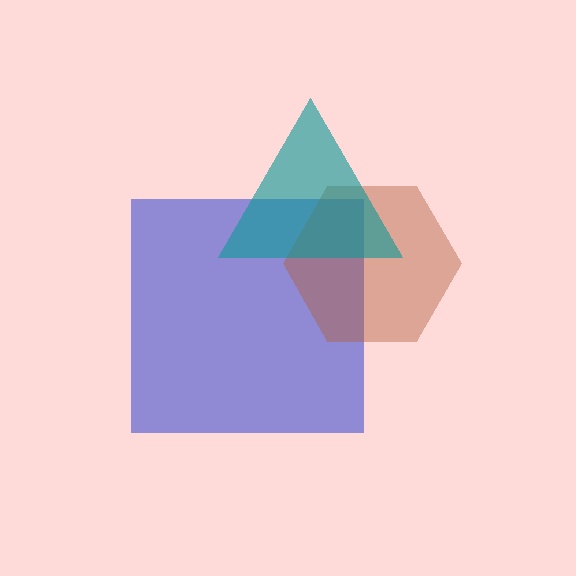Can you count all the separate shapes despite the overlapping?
Yes, there are 3 separate shapes.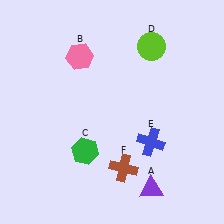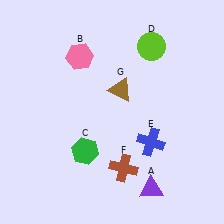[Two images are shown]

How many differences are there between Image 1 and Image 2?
There is 1 difference between the two images.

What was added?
A brown triangle (G) was added in Image 2.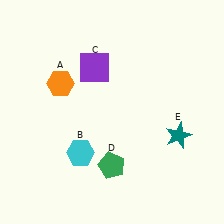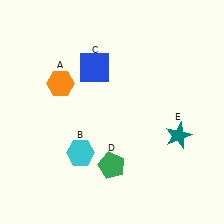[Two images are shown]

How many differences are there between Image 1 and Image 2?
There is 1 difference between the two images.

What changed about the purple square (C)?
In Image 1, C is purple. In Image 2, it changed to blue.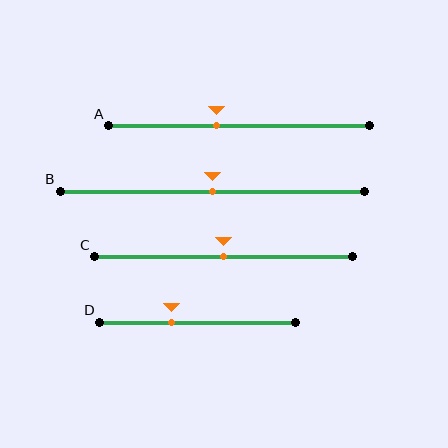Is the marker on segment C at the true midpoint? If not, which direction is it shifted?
Yes, the marker on segment C is at the true midpoint.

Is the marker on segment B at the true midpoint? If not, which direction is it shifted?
Yes, the marker on segment B is at the true midpoint.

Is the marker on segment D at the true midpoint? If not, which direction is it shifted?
No, the marker on segment D is shifted to the left by about 13% of the segment length.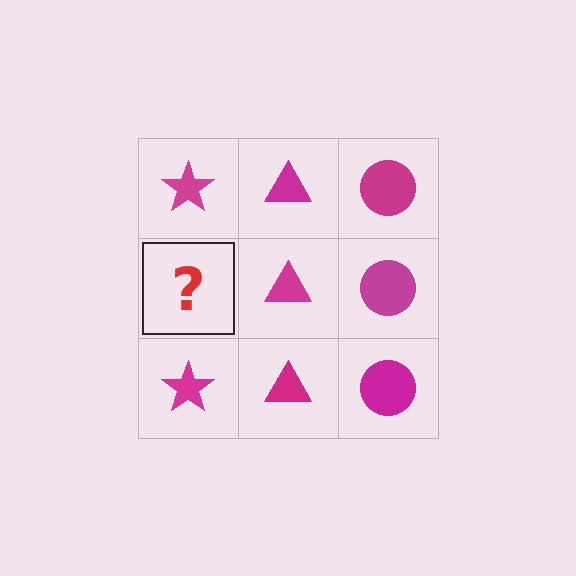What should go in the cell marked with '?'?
The missing cell should contain a magenta star.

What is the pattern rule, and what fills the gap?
The rule is that each column has a consistent shape. The gap should be filled with a magenta star.